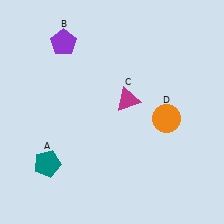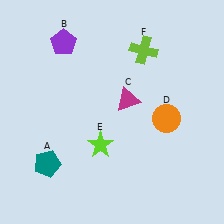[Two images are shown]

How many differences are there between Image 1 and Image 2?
There are 2 differences between the two images.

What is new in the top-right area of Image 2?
A lime cross (F) was added in the top-right area of Image 2.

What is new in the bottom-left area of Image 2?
A lime star (E) was added in the bottom-left area of Image 2.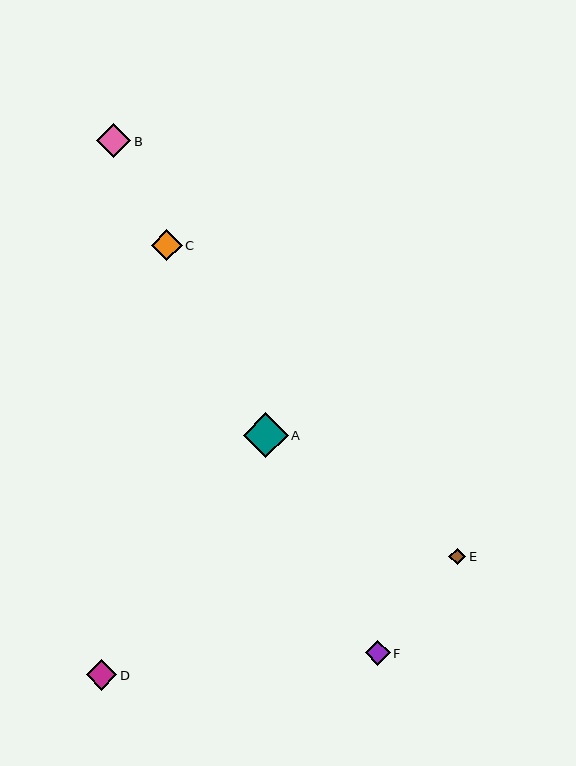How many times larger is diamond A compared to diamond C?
Diamond A is approximately 1.5 times the size of diamond C.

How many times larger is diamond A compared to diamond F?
Diamond A is approximately 1.8 times the size of diamond F.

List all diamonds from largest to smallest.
From largest to smallest: A, B, C, D, F, E.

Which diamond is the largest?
Diamond A is the largest with a size of approximately 45 pixels.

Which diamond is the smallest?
Diamond E is the smallest with a size of approximately 17 pixels.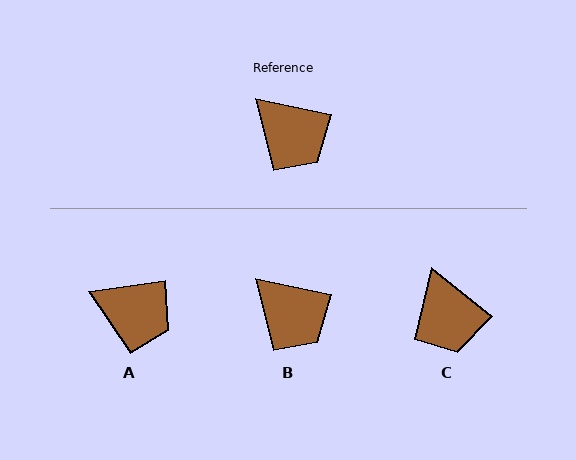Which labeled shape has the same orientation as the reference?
B.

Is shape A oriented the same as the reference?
No, it is off by about 20 degrees.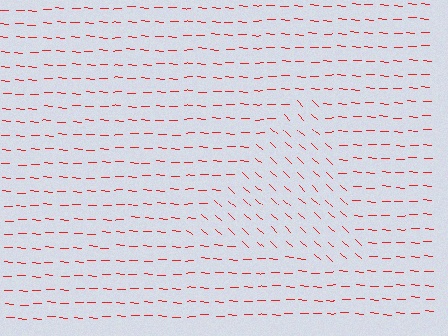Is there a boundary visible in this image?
Yes, there is a texture boundary formed by a change in line orientation.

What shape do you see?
I see a triangle.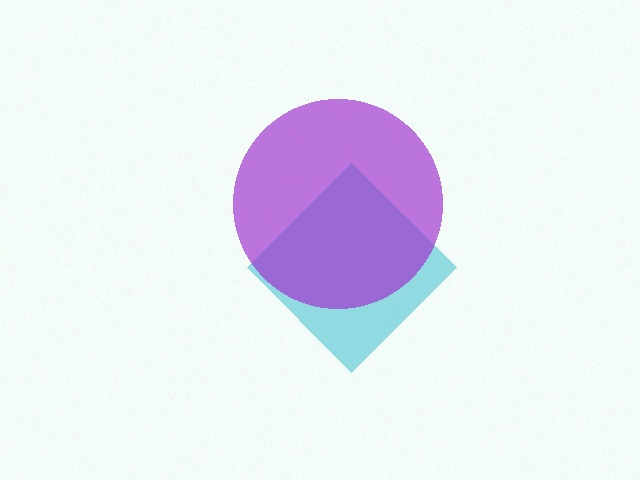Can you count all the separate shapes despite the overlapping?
Yes, there are 2 separate shapes.